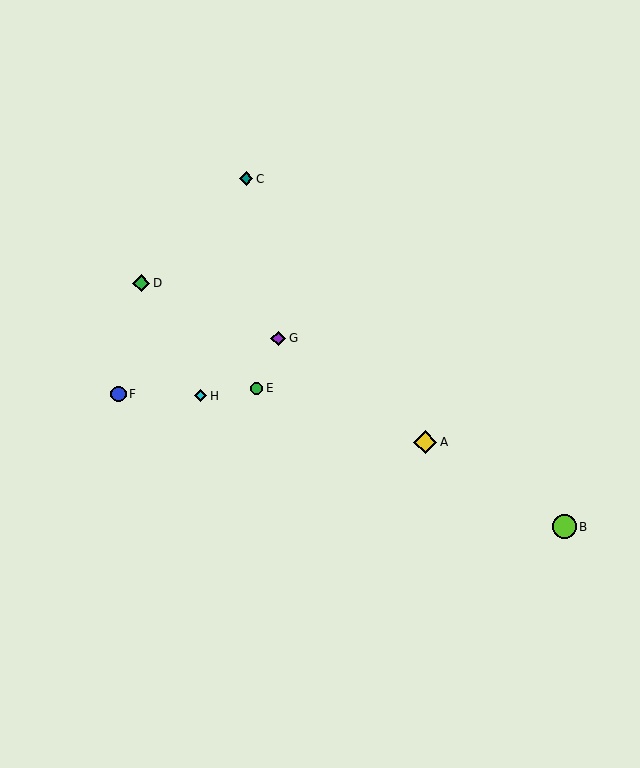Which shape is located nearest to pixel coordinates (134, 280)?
The green diamond (labeled D) at (141, 283) is nearest to that location.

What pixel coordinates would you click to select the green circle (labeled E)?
Click at (257, 388) to select the green circle E.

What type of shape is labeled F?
Shape F is a blue circle.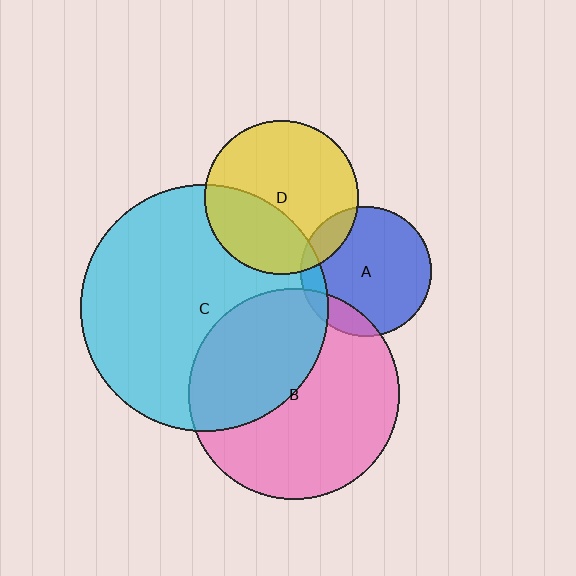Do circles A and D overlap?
Yes.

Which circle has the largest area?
Circle C (cyan).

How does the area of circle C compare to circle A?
Approximately 3.6 times.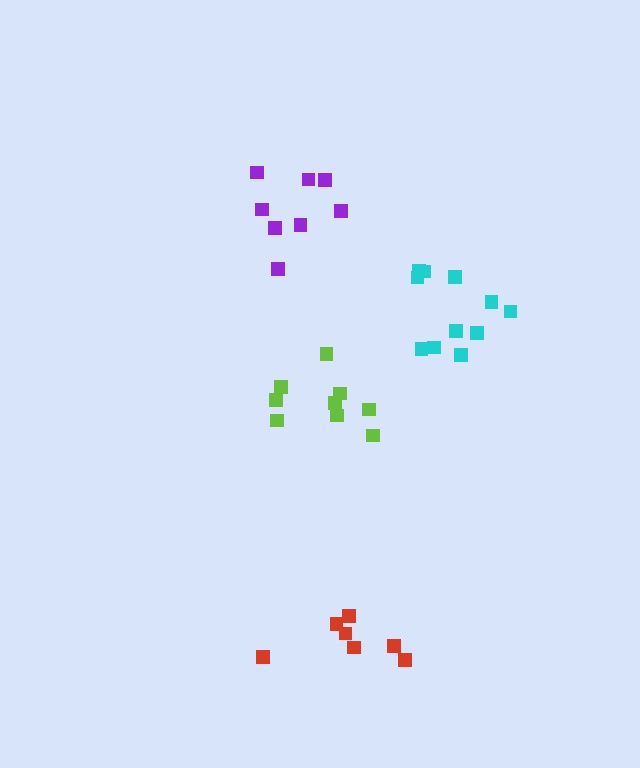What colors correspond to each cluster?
The clusters are colored: red, cyan, lime, purple.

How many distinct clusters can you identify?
There are 4 distinct clusters.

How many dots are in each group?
Group 1: 7 dots, Group 2: 11 dots, Group 3: 9 dots, Group 4: 8 dots (35 total).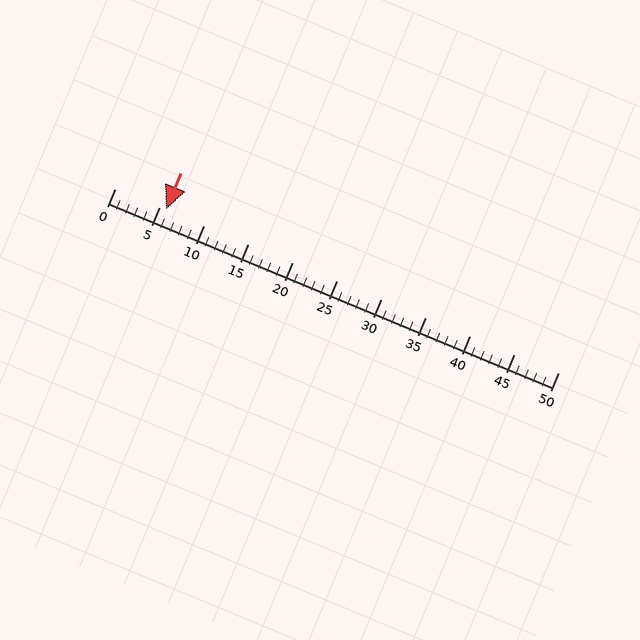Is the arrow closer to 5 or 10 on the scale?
The arrow is closer to 5.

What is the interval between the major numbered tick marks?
The major tick marks are spaced 5 units apart.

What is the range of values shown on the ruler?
The ruler shows values from 0 to 50.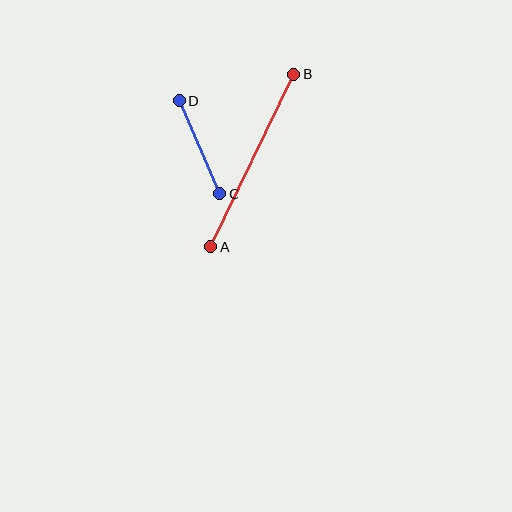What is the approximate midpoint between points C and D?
The midpoint is at approximately (199, 147) pixels.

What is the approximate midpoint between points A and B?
The midpoint is at approximately (252, 161) pixels.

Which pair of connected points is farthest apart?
Points A and B are farthest apart.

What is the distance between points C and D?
The distance is approximately 102 pixels.